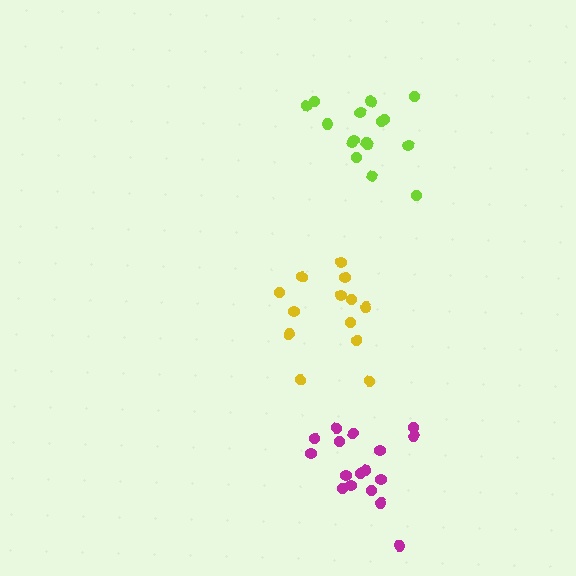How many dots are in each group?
Group 1: 16 dots, Group 2: 13 dots, Group 3: 17 dots (46 total).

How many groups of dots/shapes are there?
There are 3 groups.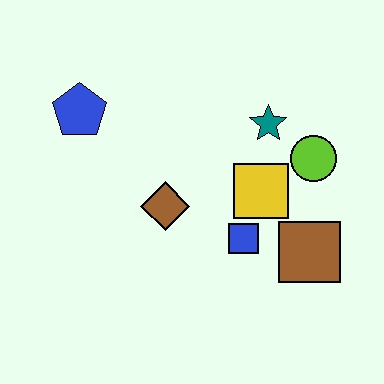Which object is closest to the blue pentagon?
The brown diamond is closest to the blue pentagon.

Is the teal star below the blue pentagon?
Yes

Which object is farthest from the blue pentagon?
The brown square is farthest from the blue pentagon.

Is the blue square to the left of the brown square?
Yes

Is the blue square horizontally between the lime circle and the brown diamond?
Yes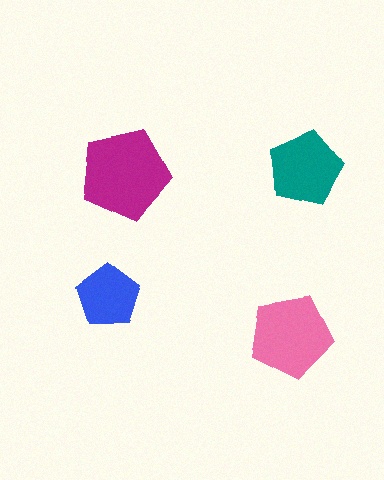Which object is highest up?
The magenta pentagon is topmost.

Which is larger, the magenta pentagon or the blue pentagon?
The magenta one.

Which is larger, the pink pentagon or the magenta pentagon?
The magenta one.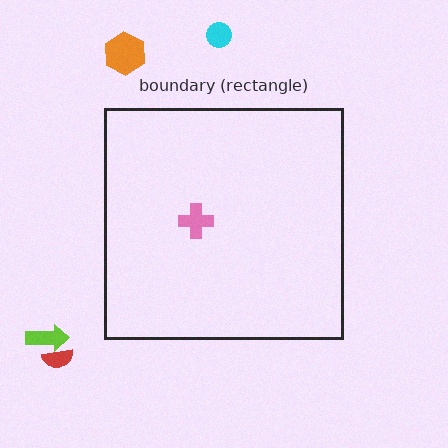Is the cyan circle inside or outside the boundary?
Outside.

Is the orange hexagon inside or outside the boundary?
Outside.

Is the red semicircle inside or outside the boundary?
Outside.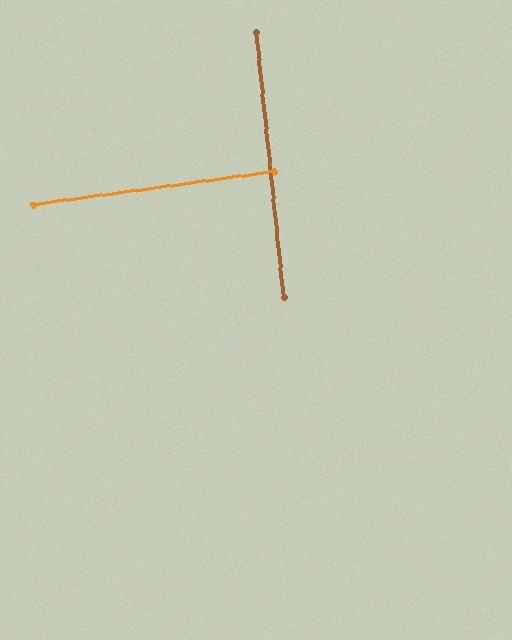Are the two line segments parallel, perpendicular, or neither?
Perpendicular — they meet at approximately 88°.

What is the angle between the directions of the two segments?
Approximately 88 degrees.